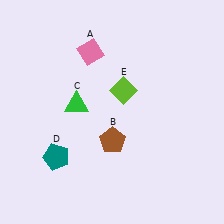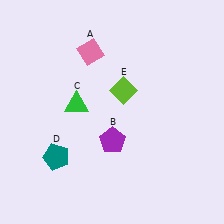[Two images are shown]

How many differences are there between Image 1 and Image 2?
There is 1 difference between the two images.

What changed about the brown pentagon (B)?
In Image 1, B is brown. In Image 2, it changed to purple.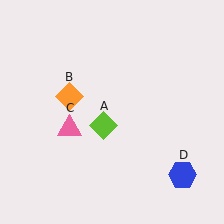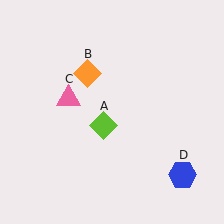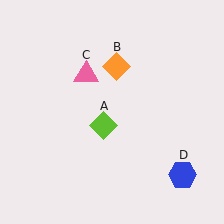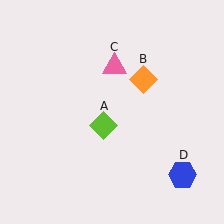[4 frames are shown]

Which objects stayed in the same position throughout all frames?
Lime diamond (object A) and blue hexagon (object D) remained stationary.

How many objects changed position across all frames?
2 objects changed position: orange diamond (object B), pink triangle (object C).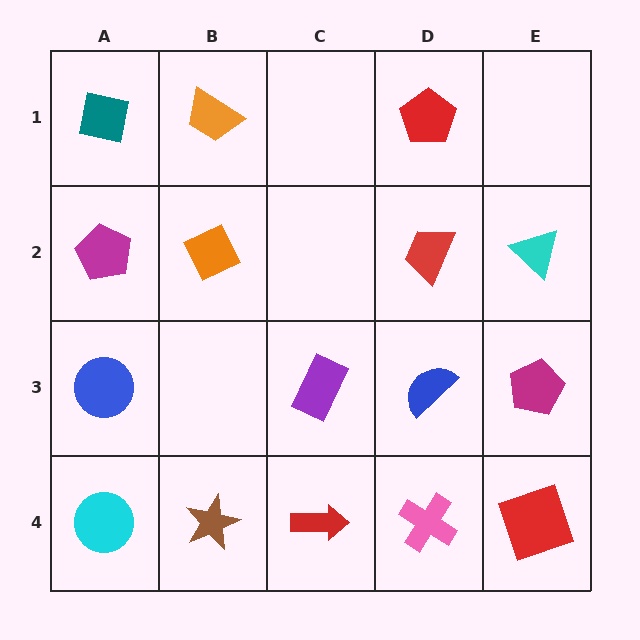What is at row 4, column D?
A pink cross.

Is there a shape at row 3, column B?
No, that cell is empty.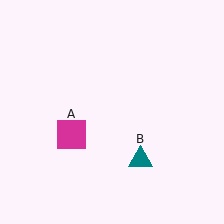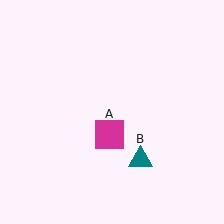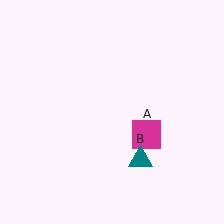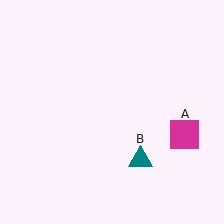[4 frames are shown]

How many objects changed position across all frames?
1 object changed position: magenta square (object A).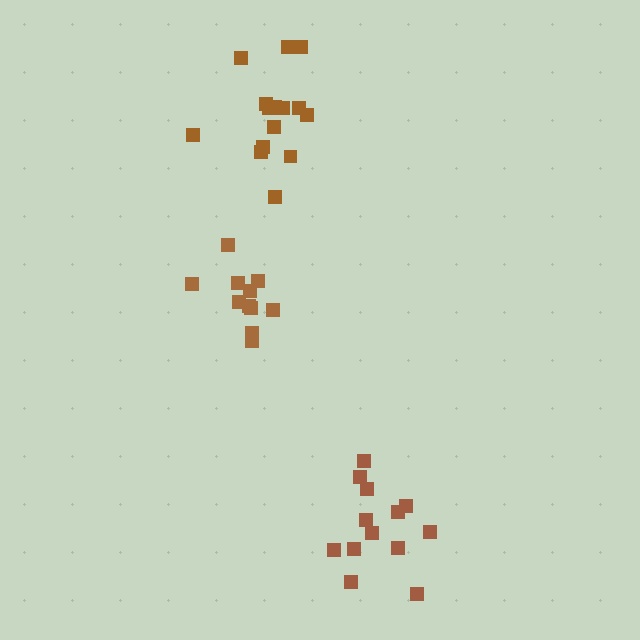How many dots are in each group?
Group 1: 11 dots, Group 2: 15 dots, Group 3: 13 dots (39 total).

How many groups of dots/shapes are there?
There are 3 groups.